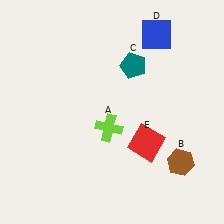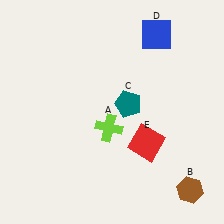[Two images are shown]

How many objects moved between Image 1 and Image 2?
2 objects moved between the two images.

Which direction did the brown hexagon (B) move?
The brown hexagon (B) moved down.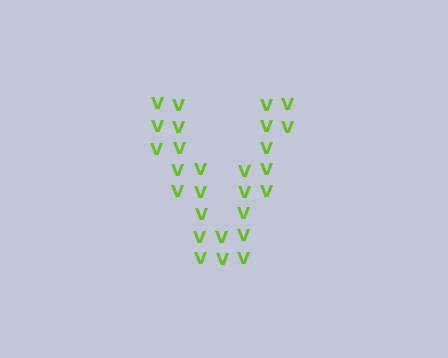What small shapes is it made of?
It is made of small letter V's.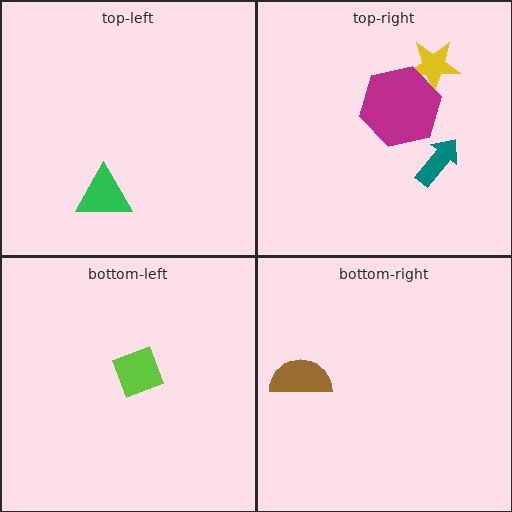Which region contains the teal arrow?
The top-right region.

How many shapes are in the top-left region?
1.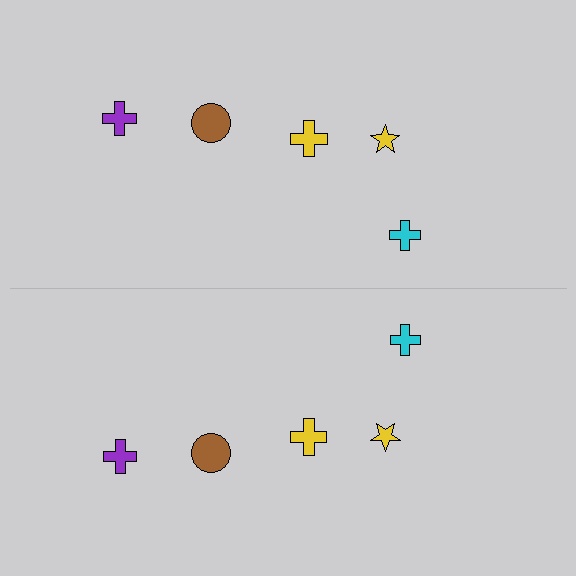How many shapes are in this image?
There are 10 shapes in this image.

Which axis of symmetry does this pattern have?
The pattern has a horizontal axis of symmetry running through the center of the image.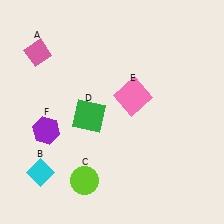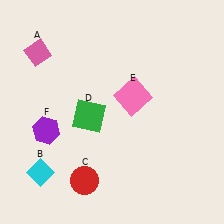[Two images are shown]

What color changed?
The circle (C) changed from lime in Image 1 to red in Image 2.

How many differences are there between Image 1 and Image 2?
There is 1 difference between the two images.